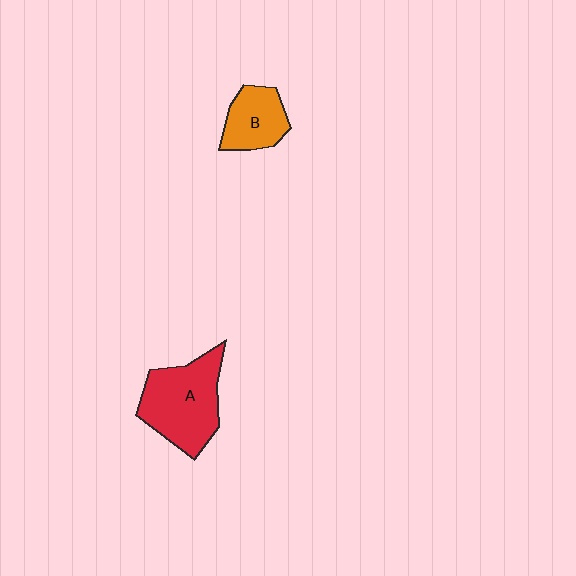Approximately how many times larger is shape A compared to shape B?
Approximately 1.8 times.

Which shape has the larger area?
Shape A (red).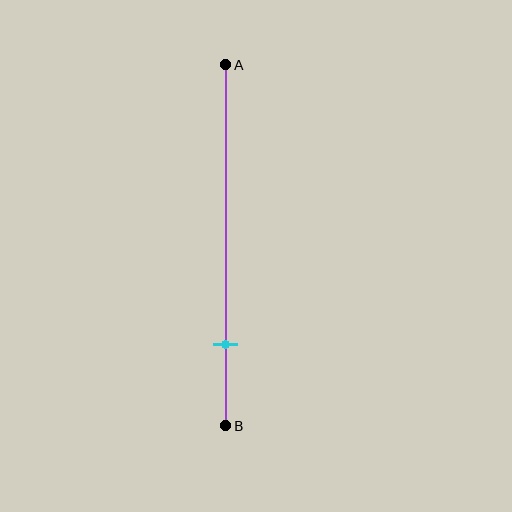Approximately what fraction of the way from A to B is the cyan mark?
The cyan mark is approximately 80% of the way from A to B.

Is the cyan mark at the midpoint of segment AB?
No, the mark is at about 80% from A, not at the 50% midpoint.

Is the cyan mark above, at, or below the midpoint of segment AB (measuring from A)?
The cyan mark is below the midpoint of segment AB.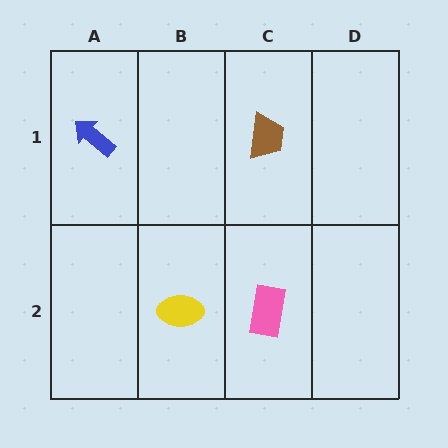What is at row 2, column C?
A pink rectangle.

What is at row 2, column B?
A yellow ellipse.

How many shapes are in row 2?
2 shapes.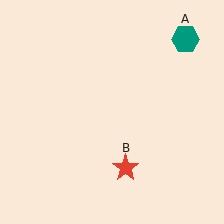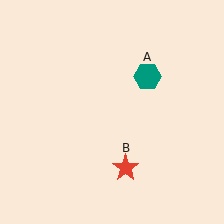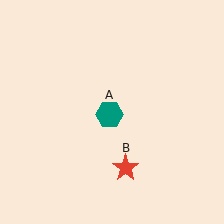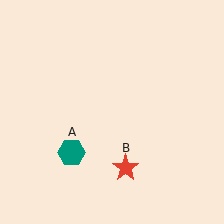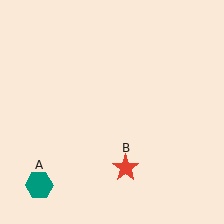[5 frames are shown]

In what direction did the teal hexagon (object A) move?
The teal hexagon (object A) moved down and to the left.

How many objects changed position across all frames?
1 object changed position: teal hexagon (object A).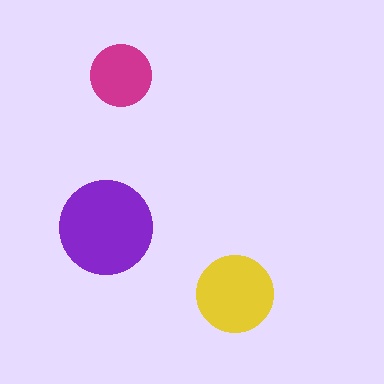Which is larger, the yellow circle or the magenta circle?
The yellow one.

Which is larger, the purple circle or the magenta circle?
The purple one.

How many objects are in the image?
There are 3 objects in the image.